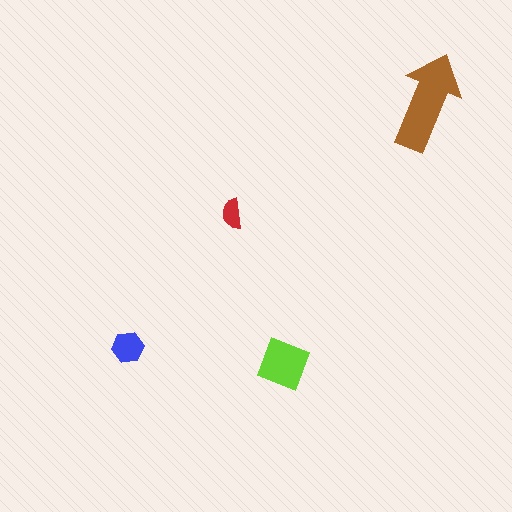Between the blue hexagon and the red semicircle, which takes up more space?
The blue hexagon.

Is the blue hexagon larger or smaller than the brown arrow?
Smaller.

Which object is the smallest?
The red semicircle.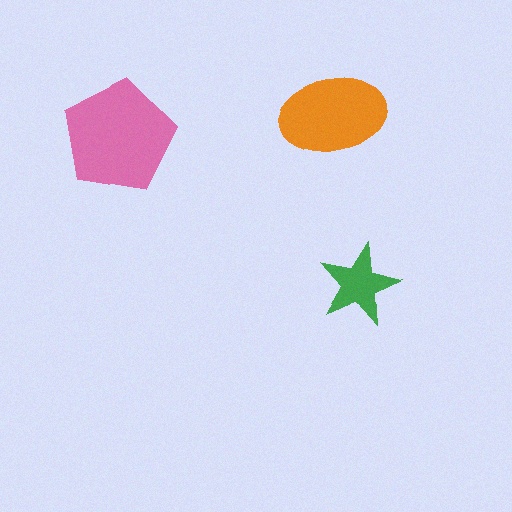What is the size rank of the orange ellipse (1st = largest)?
2nd.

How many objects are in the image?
There are 3 objects in the image.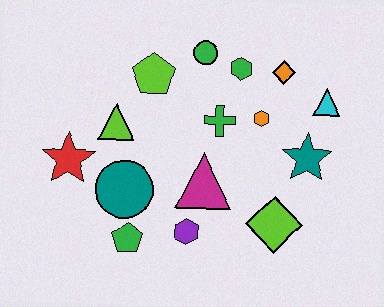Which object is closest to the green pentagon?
The teal circle is closest to the green pentagon.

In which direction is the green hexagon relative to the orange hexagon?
The green hexagon is above the orange hexagon.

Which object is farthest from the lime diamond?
The red star is farthest from the lime diamond.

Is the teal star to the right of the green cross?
Yes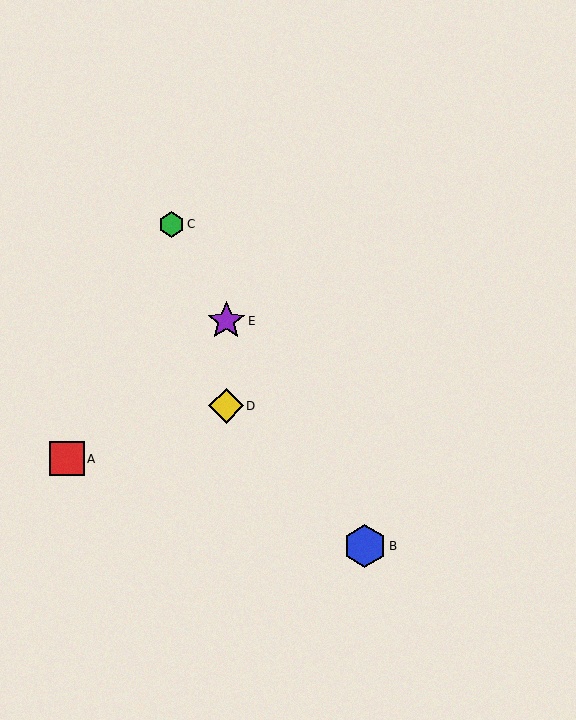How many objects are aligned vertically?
2 objects (D, E) are aligned vertically.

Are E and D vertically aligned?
Yes, both are at x≈226.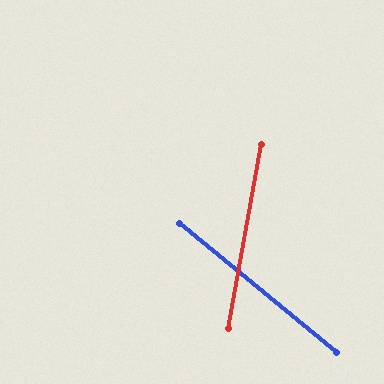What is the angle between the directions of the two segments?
Approximately 61 degrees.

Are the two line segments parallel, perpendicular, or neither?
Neither parallel nor perpendicular — they differ by about 61°.